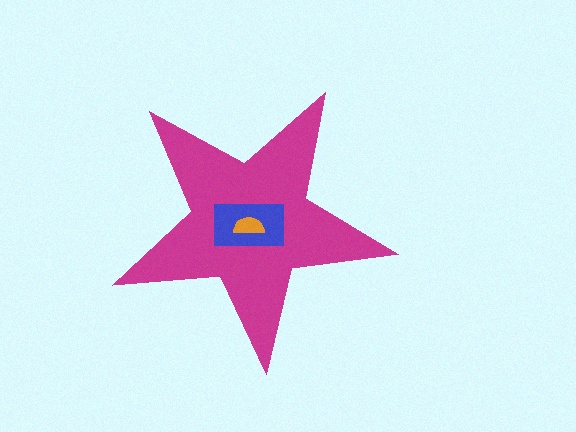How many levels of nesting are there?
3.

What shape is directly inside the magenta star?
The blue rectangle.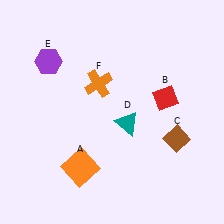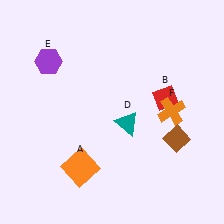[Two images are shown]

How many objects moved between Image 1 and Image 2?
1 object moved between the two images.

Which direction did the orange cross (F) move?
The orange cross (F) moved right.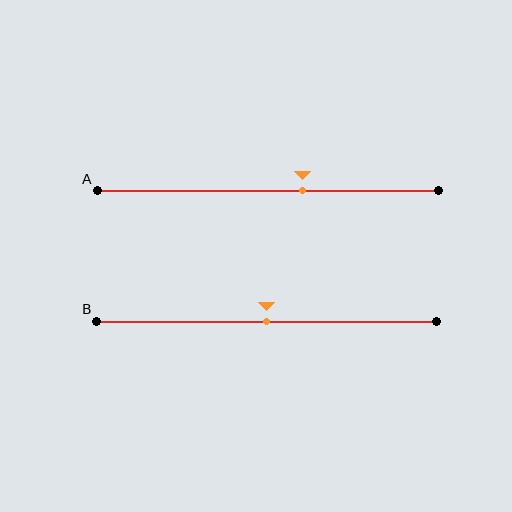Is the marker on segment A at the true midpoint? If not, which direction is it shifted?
No, the marker on segment A is shifted to the right by about 10% of the segment length.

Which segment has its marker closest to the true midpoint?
Segment B has its marker closest to the true midpoint.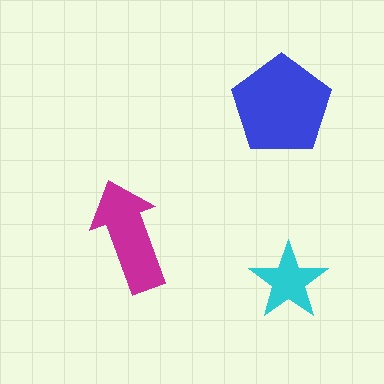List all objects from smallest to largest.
The cyan star, the magenta arrow, the blue pentagon.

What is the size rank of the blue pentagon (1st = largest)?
1st.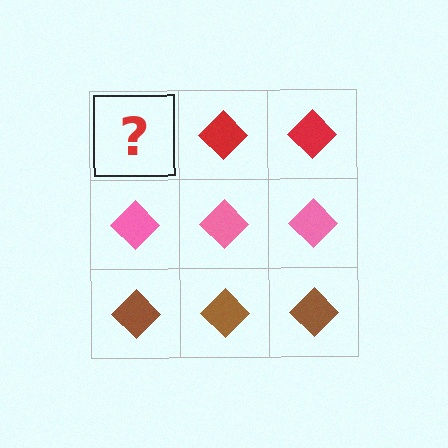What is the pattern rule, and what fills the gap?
The rule is that each row has a consistent color. The gap should be filled with a red diamond.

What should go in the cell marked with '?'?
The missing cell should contain a red diamond.